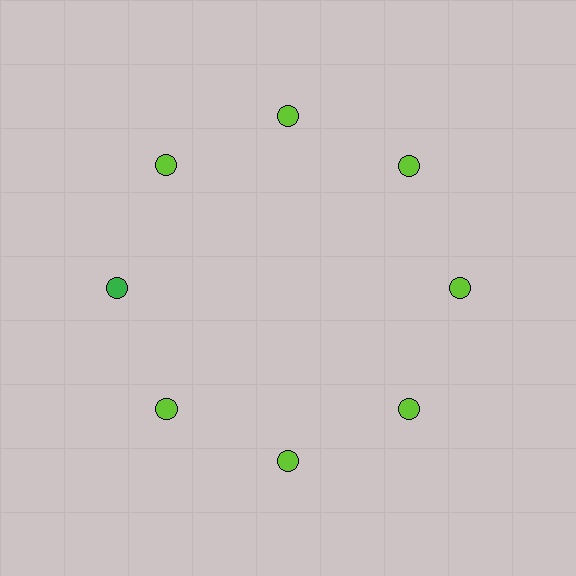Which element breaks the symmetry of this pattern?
The green circle at roughly the 9 o'clock position breaks the symmetry. All other shapes are lime circles.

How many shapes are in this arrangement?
There are 8 shapes arranged in a ring pattern.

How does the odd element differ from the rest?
It has a different color: green instead of lime.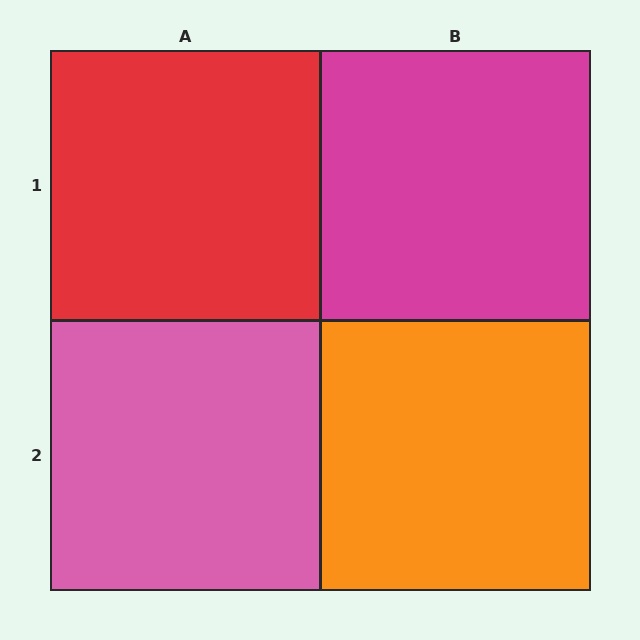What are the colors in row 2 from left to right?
Pink, orange.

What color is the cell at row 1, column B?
Magenta.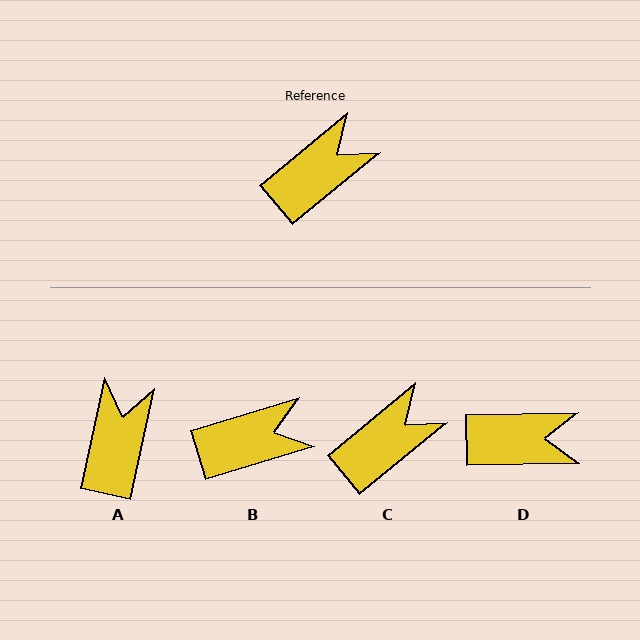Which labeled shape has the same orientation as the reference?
C.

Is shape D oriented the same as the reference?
No, it is off by about 38 degrees.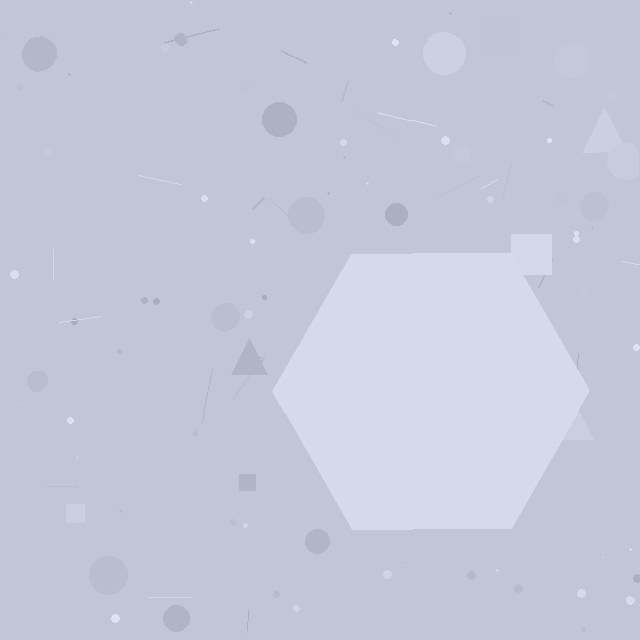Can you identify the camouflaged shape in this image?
The camouflaged shape is a hexagon.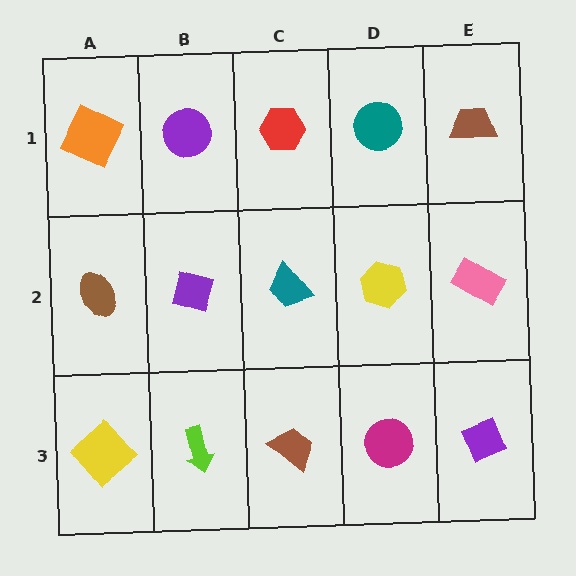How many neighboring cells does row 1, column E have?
2.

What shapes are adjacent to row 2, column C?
A red hexagon (row 1, column C), a brown trapezoid (row 3, column C), a purple diamond (row 2, column B), a yellow hexagon (row 2, column D).